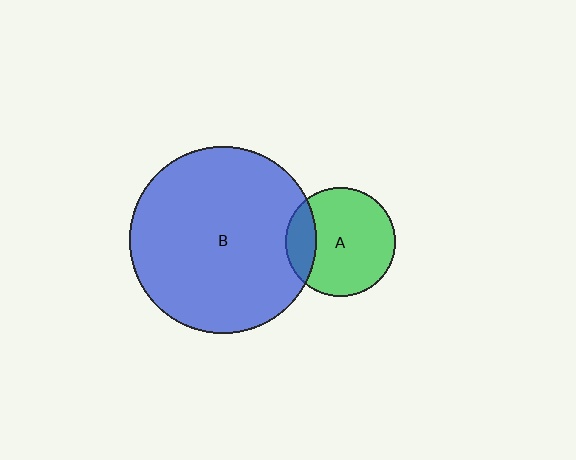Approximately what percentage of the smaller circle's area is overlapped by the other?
Approximately 20%.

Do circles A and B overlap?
Yes.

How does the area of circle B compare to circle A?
Approximately 2.9 times.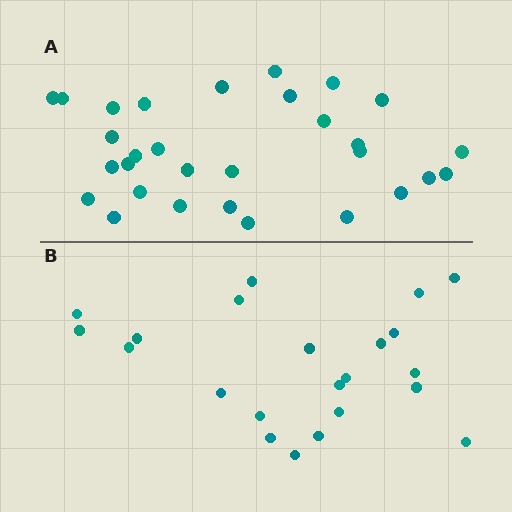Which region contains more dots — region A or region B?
Region A (the top region) has more dots.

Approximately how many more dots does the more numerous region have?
Region A has roughly 8 or so more dots than region B.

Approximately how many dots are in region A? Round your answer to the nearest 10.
About 30 dots.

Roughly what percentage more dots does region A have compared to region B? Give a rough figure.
About 35% more.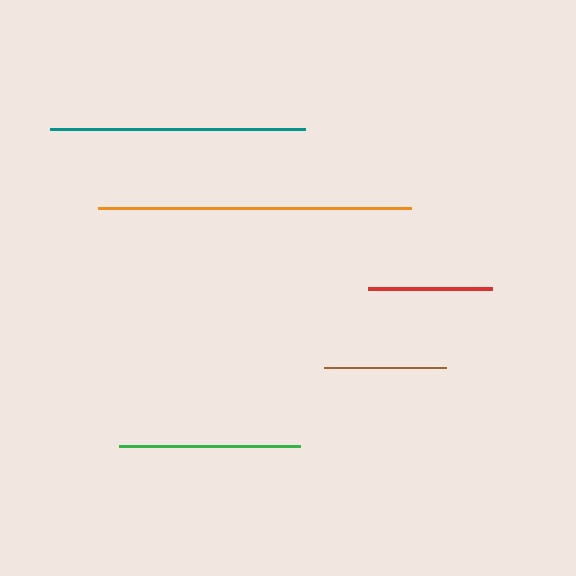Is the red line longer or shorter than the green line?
The green line is longer than the red line.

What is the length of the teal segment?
The teal segment is approximately 254 pixels long.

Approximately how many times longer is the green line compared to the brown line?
The green line is approximately 1.5 times the length of the brown line.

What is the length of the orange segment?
The orange segment is approximately 313 pixels long.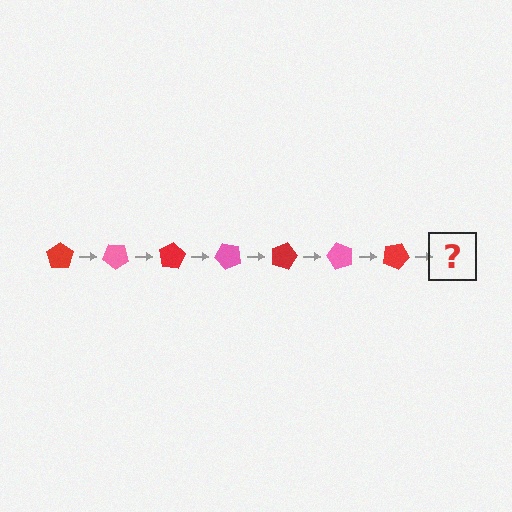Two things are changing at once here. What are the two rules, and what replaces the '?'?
The two rules are that it rotates 40 degrees each step and the color cycles through red and pink. The '?' should be a pink pentagon, rotated 280 degrees from the start.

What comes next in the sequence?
The next element should be a pink pentagon, rotated 280 degrees from the start.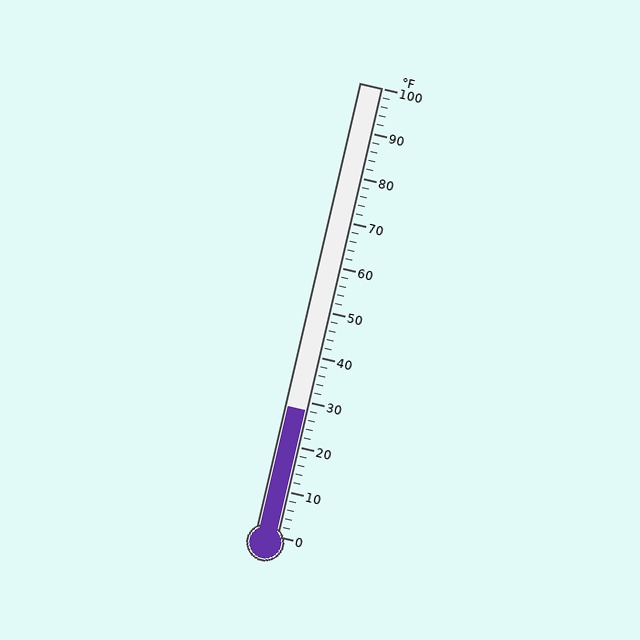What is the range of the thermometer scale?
The thermometer scale ranges from 0°F to 100°F.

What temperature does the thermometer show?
The thermometer shows approximately 28°F.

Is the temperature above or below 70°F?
The temperature is below 70°F.